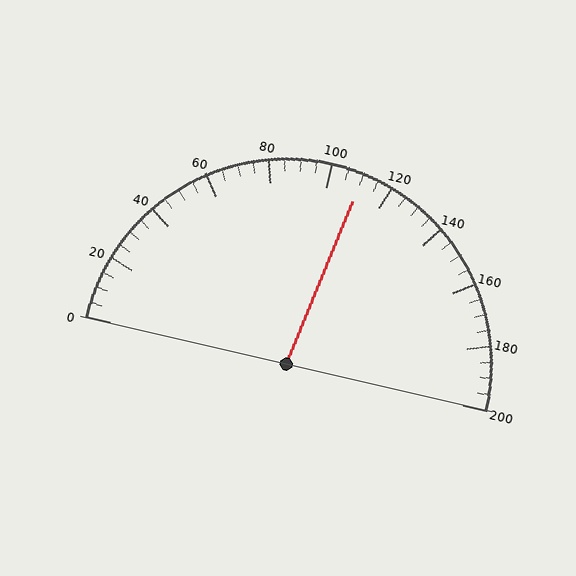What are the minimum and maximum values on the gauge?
The gauge ranges from 0 to 200.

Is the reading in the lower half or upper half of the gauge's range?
The reading is in the upper half of the range (0 to 200).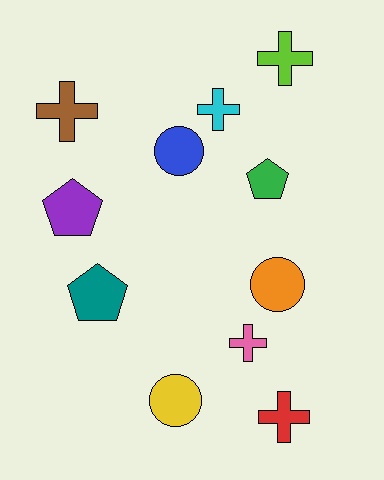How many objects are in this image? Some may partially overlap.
There are 11 objects.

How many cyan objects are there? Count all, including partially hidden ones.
There is 1 cyan object.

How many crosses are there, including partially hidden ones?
There are 5 crosses.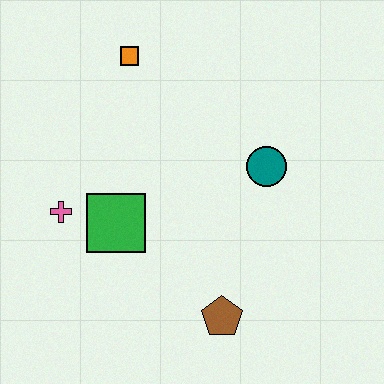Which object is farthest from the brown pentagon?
The orange square is farthest from the brown pentagon.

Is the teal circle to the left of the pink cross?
No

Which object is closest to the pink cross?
The green square is closest to the pink cross.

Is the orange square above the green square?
Yes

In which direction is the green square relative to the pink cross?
The green square is to the right of the pink cross.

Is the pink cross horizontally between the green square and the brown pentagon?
No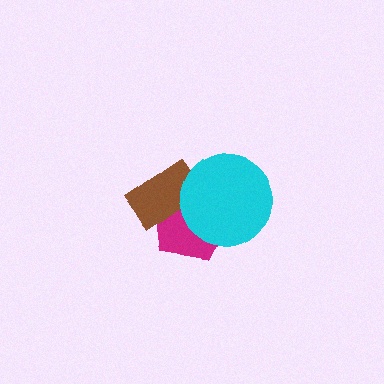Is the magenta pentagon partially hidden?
Yes, it is partially covered by another shape.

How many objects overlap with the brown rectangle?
2 objects overlap with the brown rectangle.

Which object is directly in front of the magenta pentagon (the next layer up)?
The brown rectangle is directly in front of the magenta pentagon.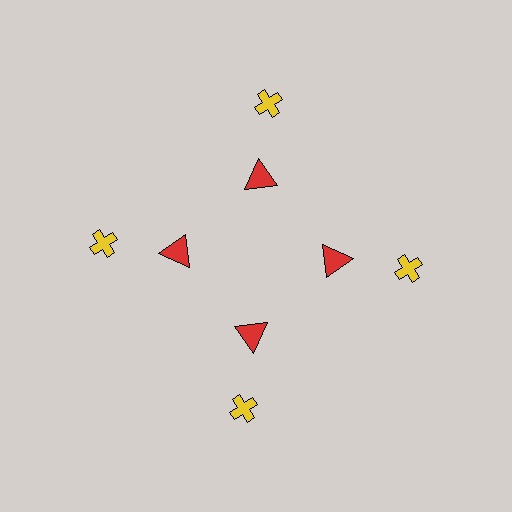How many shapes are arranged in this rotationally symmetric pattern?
There are 8 shapes, arranged in 4 groups of 2.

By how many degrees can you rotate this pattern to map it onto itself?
The pattern maps onto itself every 90 degrees of rotation.